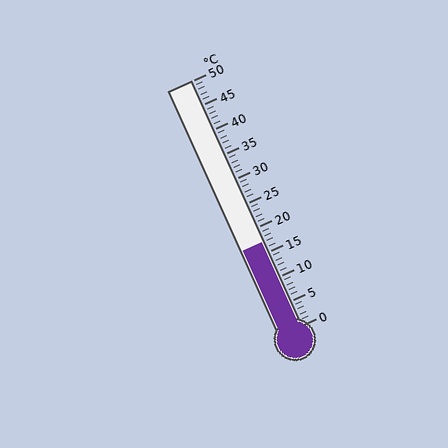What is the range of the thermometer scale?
The thermometer scale ranges from 0°C to 50°C.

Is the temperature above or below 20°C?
The temperature is below 20°C.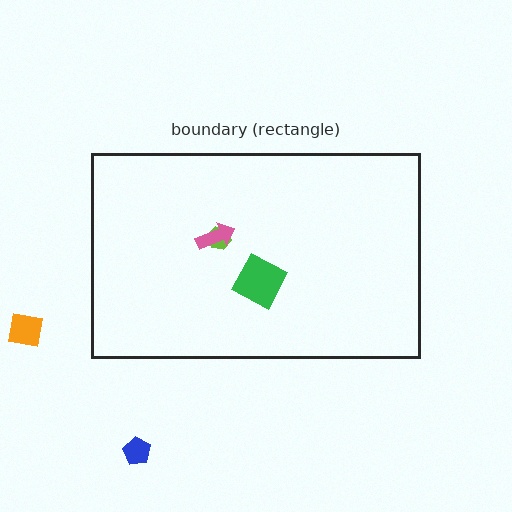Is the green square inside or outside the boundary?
Inside.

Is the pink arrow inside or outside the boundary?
Inside.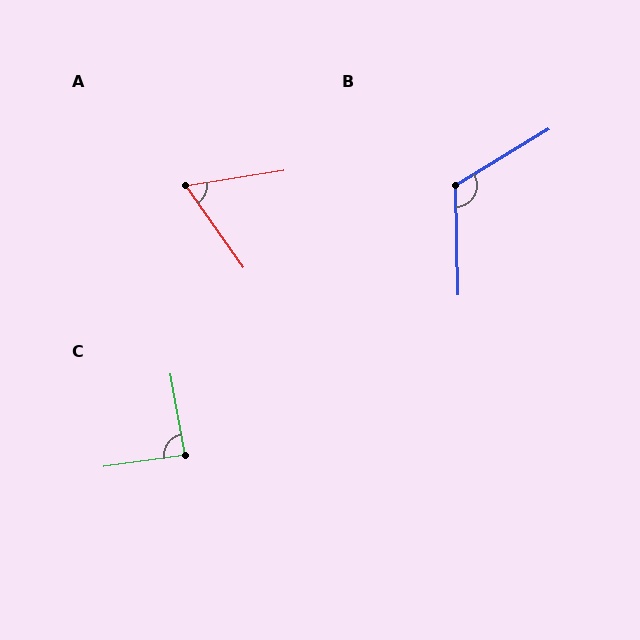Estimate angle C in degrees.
Approximately 88 degrees.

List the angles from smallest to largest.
A (64°), C (88°), B (119°).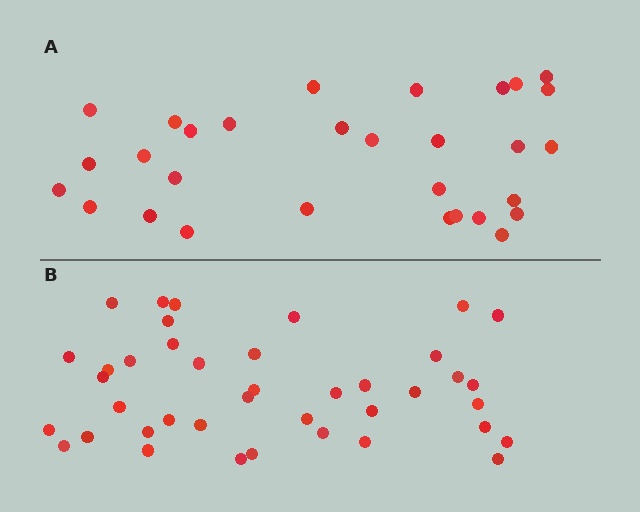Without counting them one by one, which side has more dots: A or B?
Region B (the bottom region) has more dots.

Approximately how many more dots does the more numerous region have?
Region B has roughly 10 or so more dots than region A.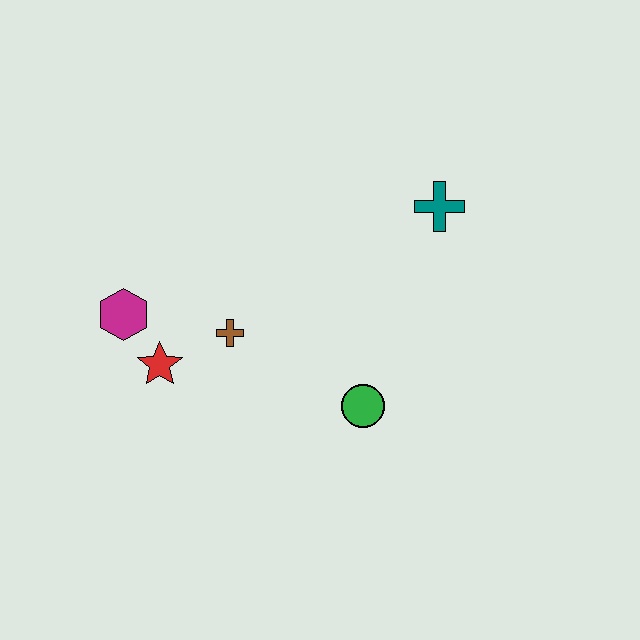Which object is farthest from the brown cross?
The teal cross is farthest from the brown cross.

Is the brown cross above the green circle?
Yes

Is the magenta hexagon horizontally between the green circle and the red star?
No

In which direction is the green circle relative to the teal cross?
The green circle is below the teal cross.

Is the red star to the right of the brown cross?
No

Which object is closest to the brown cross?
The red star is closest to the brown cross.